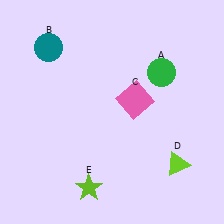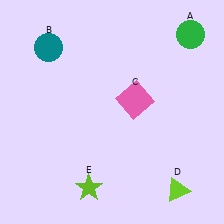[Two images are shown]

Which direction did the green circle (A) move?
The green circle (A) moved up.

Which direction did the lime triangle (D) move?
The lime triangle (D) moved down.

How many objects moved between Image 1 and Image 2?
2 objects moved between the two images.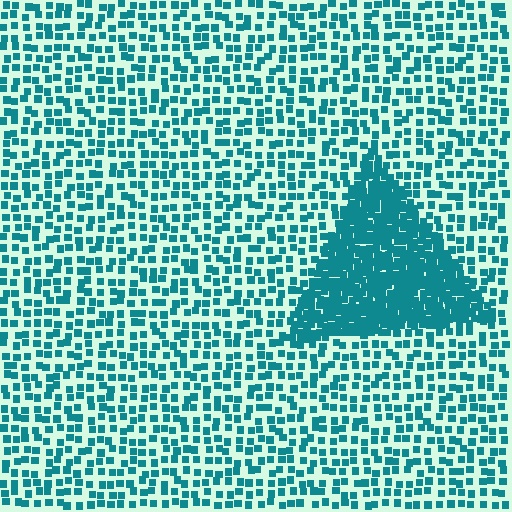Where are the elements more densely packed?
The elements are more densely packed inside the triangle boundary.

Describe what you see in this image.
The image contains small teal elements arranged at two different densities. A triangle-shaped region is visible where the elements are more densely packed than the surrounding area.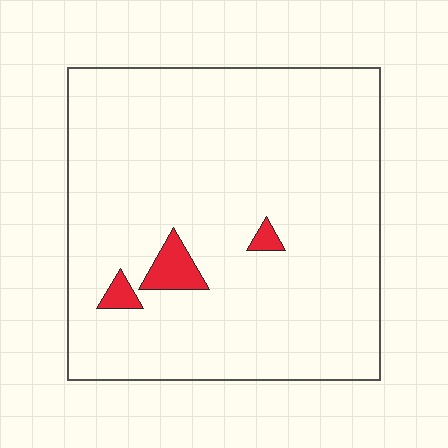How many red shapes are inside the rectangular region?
3.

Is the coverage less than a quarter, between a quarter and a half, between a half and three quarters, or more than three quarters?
Less than a quarter.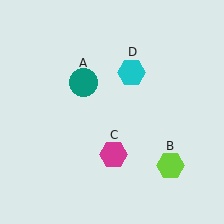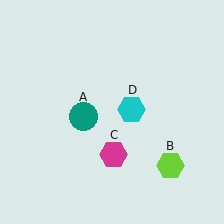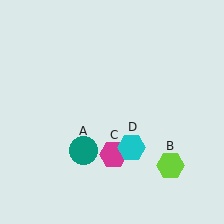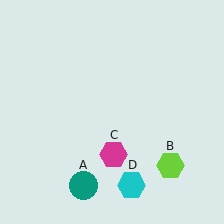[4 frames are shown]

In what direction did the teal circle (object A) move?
The teal circle (object A) moved down.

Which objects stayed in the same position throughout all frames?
Lime hexagon (object B) and magenta hexagon (object C) remained stationary.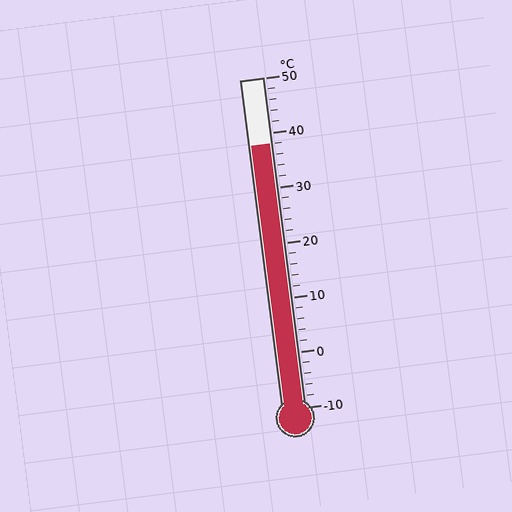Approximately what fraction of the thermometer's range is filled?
The thermometer is filled to approximately 80% of its range.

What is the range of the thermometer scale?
The thermometer scale ranges from -10°C to 50°C.